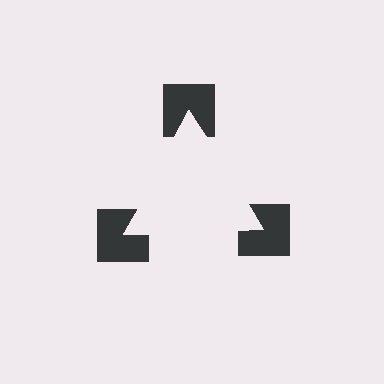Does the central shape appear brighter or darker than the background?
It typically appears slightly brighter than the background, even though no actual brightness change is drawn.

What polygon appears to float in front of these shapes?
An illusory triangle — its edges are inferred from the aligned wedge cuts in the notched squares, not physically drawn.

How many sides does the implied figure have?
3 sides.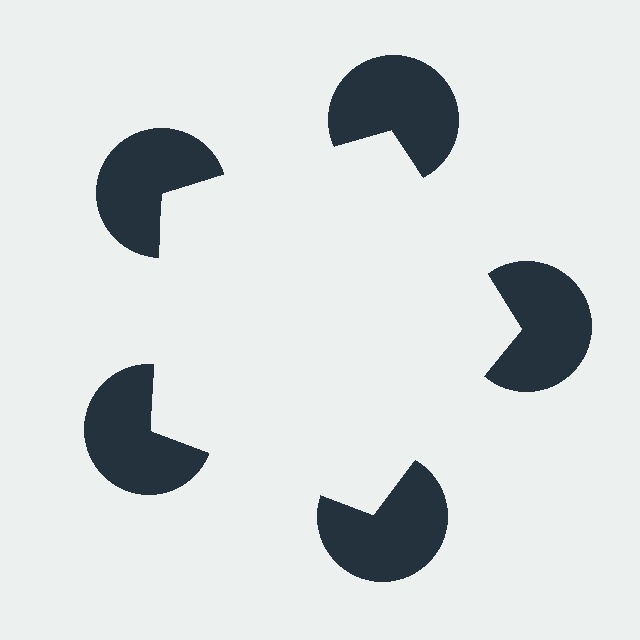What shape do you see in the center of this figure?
An illusory pentagon — its edges are inferred from the aligned wedge cuts in the pac-man discs, not physically drawn.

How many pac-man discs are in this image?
There are 5 — one at each vertex of the illusory pentagon.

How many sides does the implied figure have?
5 sides.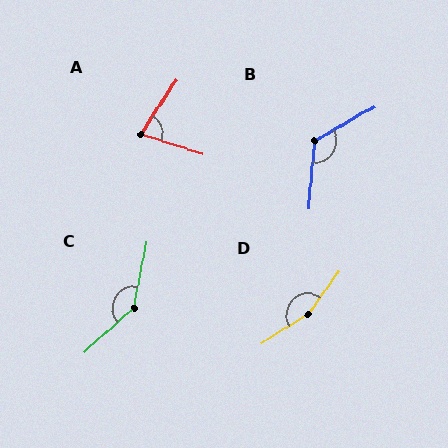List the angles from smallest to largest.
A (75°), B (125°), C (143°), D (157°).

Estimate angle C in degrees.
Approximately 143 degrees.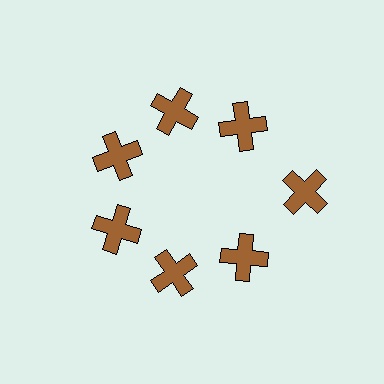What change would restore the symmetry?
The symmetry would be restored by moving it inward, back onto the ring so that all 7 crosses sit at equal angles and equal distance from the center.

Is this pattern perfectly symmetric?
No. The 7 brown crosses are arranged in a ring, but one element near the 3 o'clock position is pushed outward from the center, breaking the 7-fold rotational symmetry.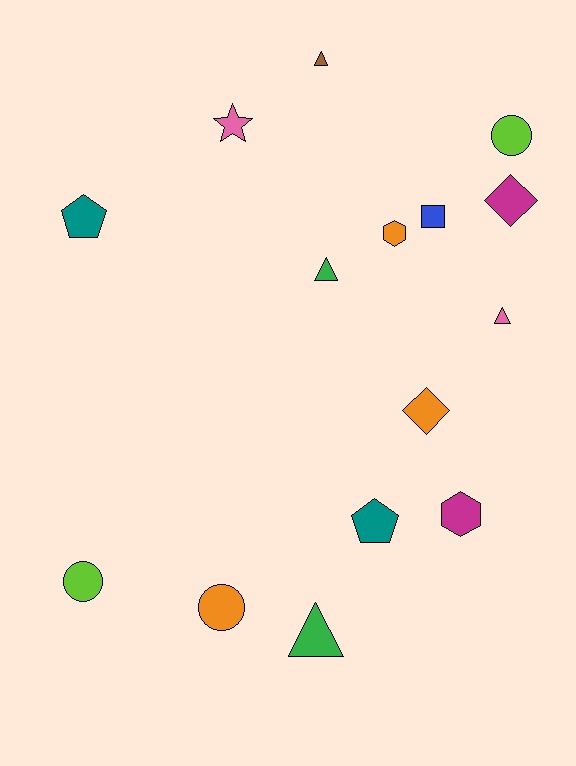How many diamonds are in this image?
There are 2 diamonds.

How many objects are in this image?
There are 15 objects.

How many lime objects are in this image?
There are 2 lime objects.